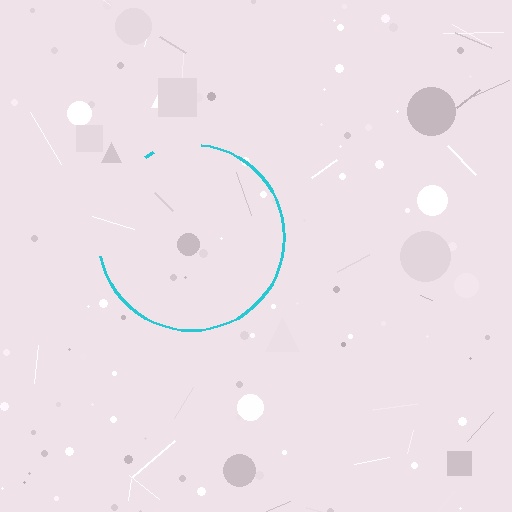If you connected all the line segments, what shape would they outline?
They would outline a circle.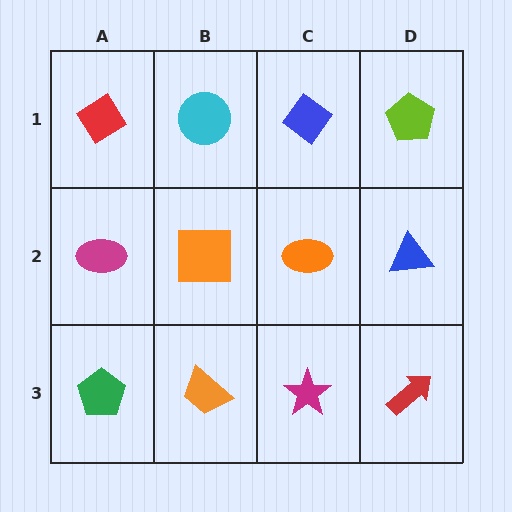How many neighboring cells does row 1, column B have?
3.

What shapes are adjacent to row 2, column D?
A lime pentagon (row 1, column D), a red arrow (row 3, column D), an orange ellipse (row 2, column C).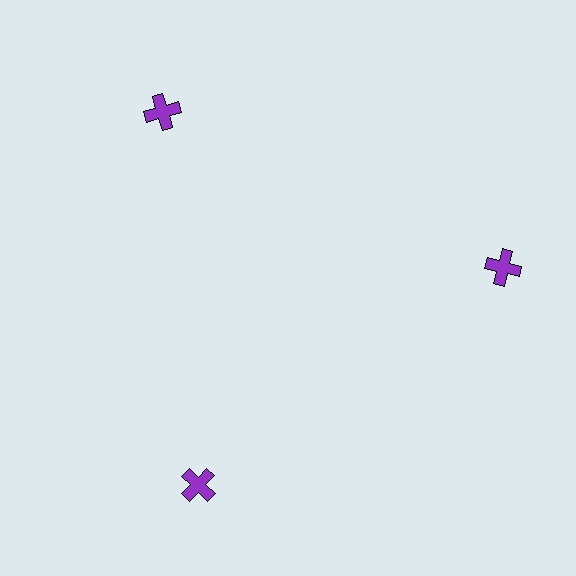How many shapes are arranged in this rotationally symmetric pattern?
There are 3 shapes, arranged in 3 groups of 1.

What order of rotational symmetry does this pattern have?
This pattern has 3-fold rotational symmetry.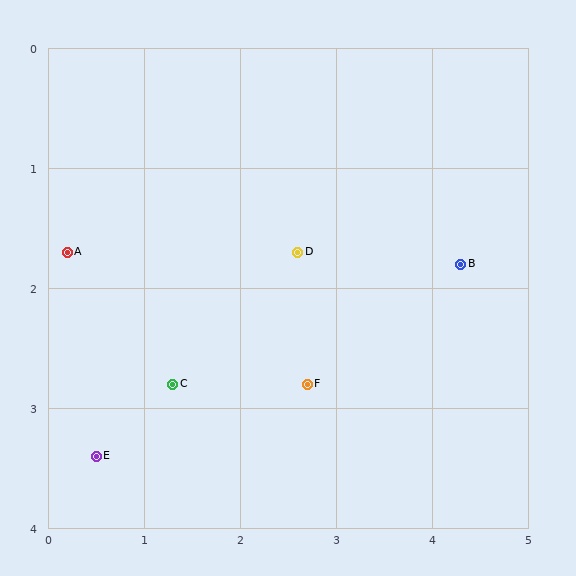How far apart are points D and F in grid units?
Points D and F are about 1.1 grid units apart.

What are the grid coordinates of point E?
Point E is at approximately (0.5, 3.4).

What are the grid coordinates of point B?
Point B is at approximately (4.3, 1.8).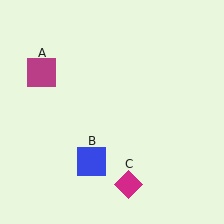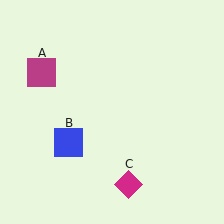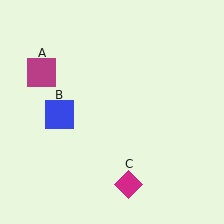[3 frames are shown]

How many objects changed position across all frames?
1 object changed position: blue square (object B).